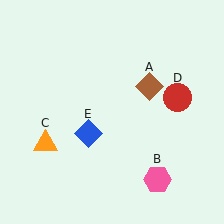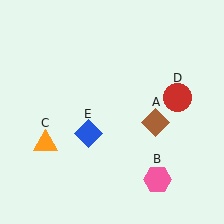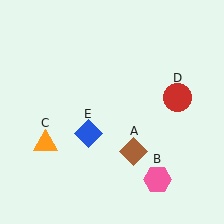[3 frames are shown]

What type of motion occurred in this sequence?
The brown diamond (object A) rotated clockwise around the center of the scene.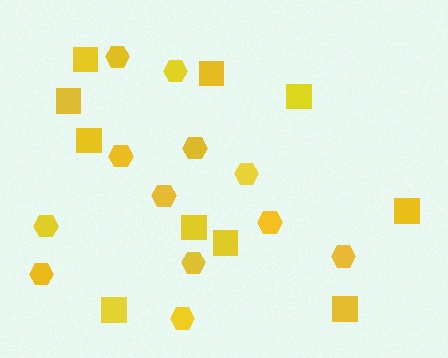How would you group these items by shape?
There are 2 groups: one group of squares (10) and one group of hexagons (12).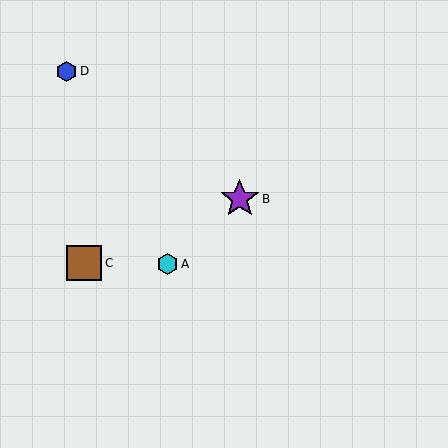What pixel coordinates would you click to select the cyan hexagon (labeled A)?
Click at (168, 264) to select the cyan hexagon A.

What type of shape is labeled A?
Shape A is a cyan hexagon.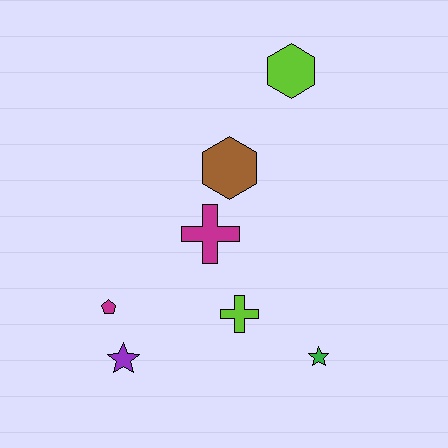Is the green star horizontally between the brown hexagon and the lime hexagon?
No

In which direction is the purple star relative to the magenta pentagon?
The purple star is below the magenta pentagon.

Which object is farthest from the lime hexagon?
The purple star is farthest from the lime hexagon.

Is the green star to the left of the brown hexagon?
No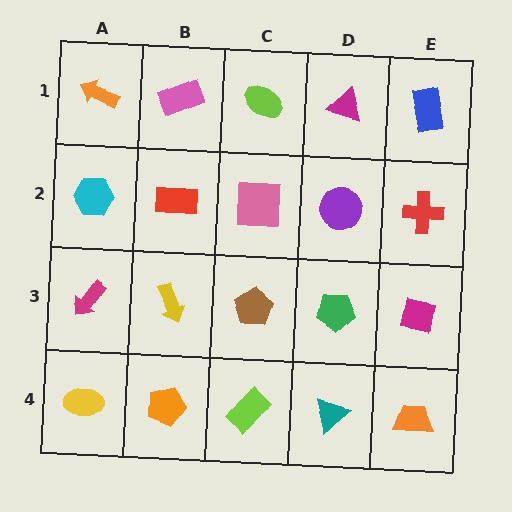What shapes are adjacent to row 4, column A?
A magenta arrow (row 3, column A), an orange pentagon (row 4, column B).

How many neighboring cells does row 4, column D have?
3.